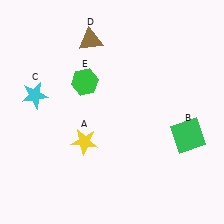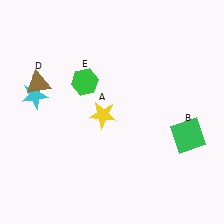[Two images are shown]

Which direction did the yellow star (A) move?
The yellow star (A) moved up.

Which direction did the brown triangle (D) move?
The brown triangle (D) moved left.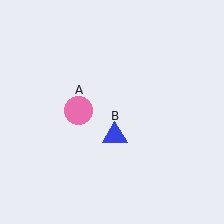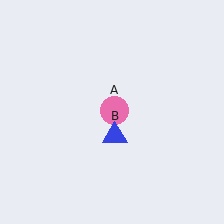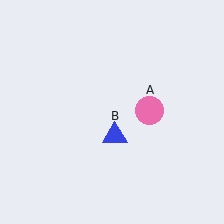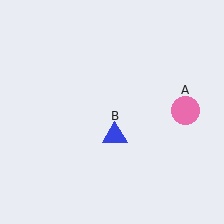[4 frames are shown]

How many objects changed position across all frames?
1 object changed position: pink circle (object A).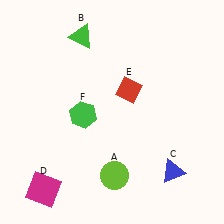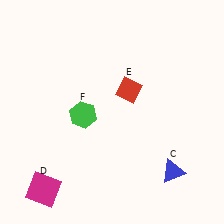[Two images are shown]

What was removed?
The green triangle (B), the lime circle (A) were removed in Image 2.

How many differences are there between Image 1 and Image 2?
There are 2 differences between the two images.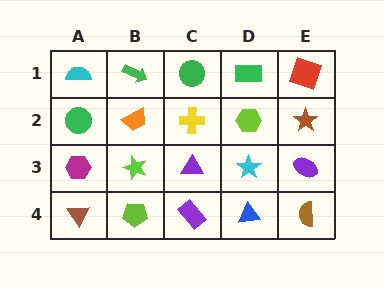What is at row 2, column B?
An orange trapezoid.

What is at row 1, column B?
A green arrow.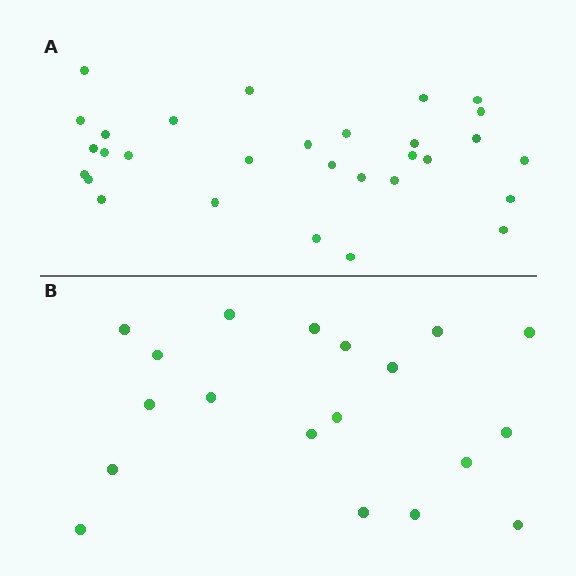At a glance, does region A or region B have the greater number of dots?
Region A (the top region) has more dots.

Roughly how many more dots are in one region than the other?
Region A has roughly 12 or so more dots than region B.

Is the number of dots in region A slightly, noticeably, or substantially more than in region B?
Region A has substantially more. The ratio is roughly 1.6 to 1.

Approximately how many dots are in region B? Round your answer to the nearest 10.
About 20 dots. (The exact count is 19, which rounds to 20.)